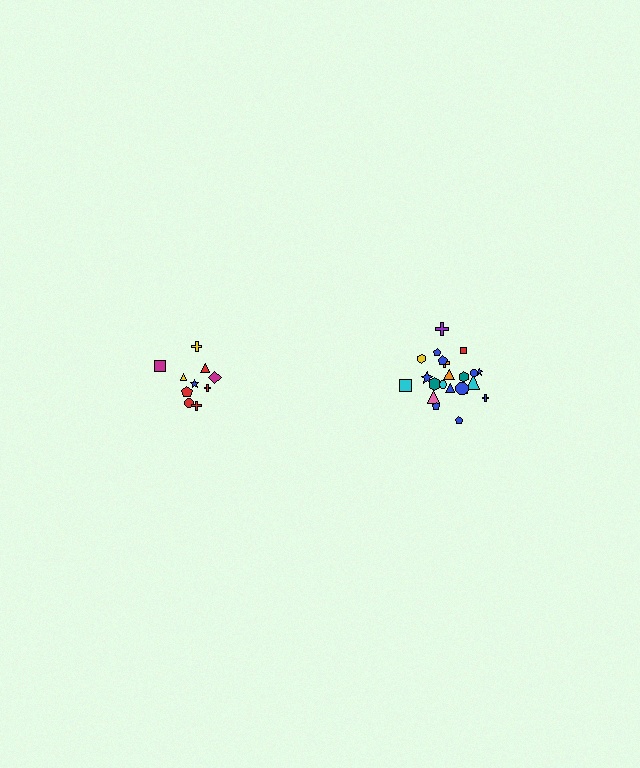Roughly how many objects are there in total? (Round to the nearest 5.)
Roughly 30 objects in total.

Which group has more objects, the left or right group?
The right group.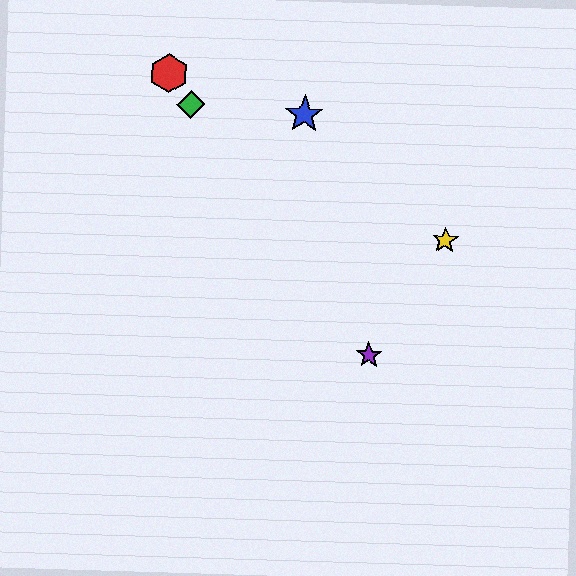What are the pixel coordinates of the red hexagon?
The red hexagon is at (169, 73).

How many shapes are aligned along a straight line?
3 shapes (the red hexagon, the green diamond, the purple star) are aligned along a straight line.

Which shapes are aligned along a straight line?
The red hexagon, the green diamond, the purple star are aligned along a straight line.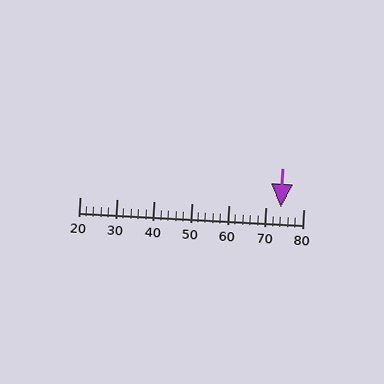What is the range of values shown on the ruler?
The ruler shows values from 20 to 80.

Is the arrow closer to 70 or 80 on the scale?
The arrow is closer to 70.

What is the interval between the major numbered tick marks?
The major tick marks are spaced 10 units apart.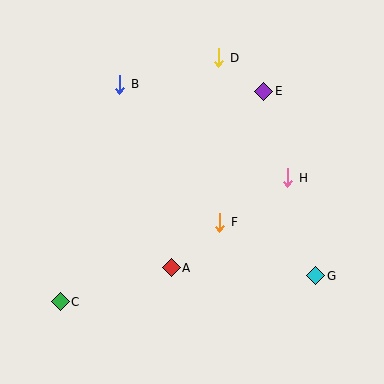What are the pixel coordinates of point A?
Point A is at (171, 268).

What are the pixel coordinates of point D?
Point D is at (219, 58).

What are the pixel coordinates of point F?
Point F is at (220, 222).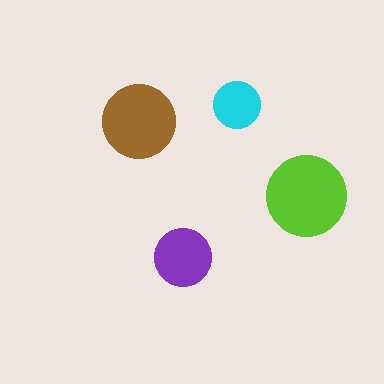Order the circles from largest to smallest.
the lime one, the brown one, the purple one, the cyan one.